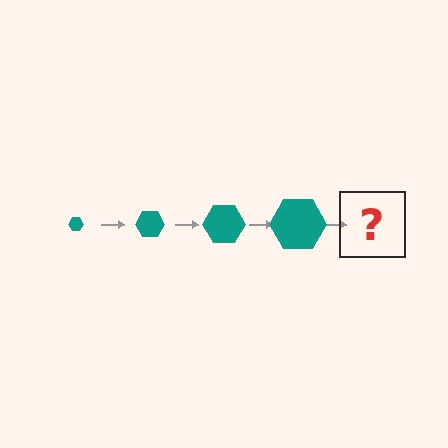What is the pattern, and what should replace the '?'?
The pattern is that the hexagon gets progressively larger each step. The '?' should be a teal hexagon, larger than the previous one.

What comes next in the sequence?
The next element should be a teal hexagon, larger than the previous one.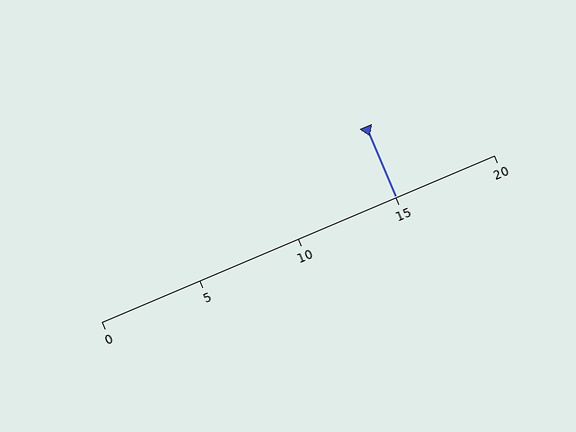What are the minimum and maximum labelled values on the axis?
The axis runs from 0 to 20.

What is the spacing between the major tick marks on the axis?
The major ticks are spaced 5 apart.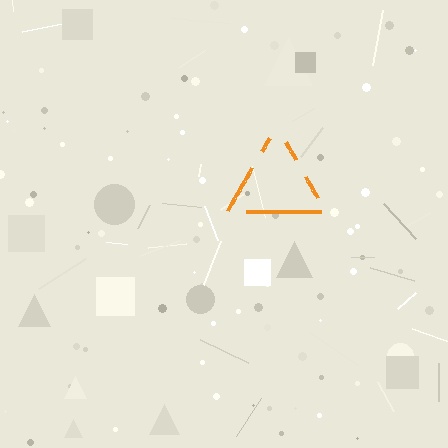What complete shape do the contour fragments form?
The contour fragments form a triangle.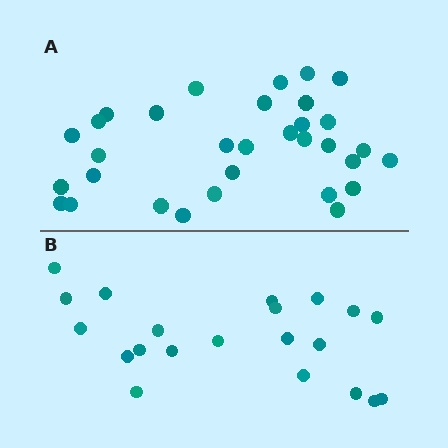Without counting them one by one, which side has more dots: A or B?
Region A (the top region) has more dots.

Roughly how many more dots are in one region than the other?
Region A has roughly 12 or so more dots than region B.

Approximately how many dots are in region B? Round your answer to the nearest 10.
About 20 dots. (The exact count is 21, which rounds to 20.)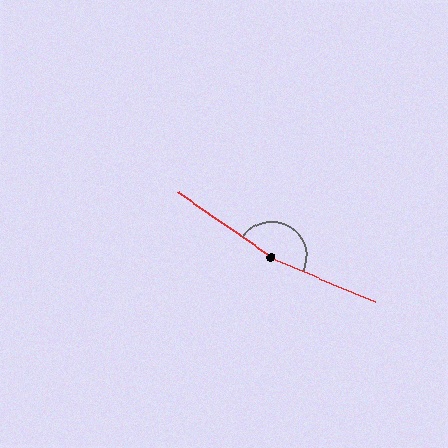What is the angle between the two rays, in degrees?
Approximately 169 degrees.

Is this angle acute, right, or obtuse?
It is obtuse.